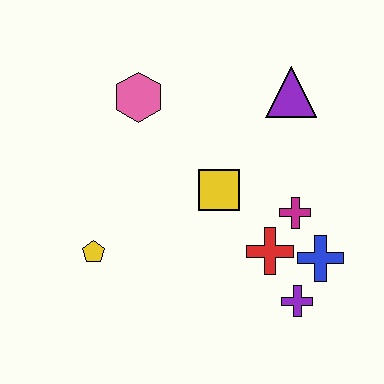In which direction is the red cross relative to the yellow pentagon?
The red cross is to the right of the yellow pentagon.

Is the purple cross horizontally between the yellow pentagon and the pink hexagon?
No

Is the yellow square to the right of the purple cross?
No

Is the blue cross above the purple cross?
Yes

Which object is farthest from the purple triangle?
The yellow pentagon is farthest from the purple triangle.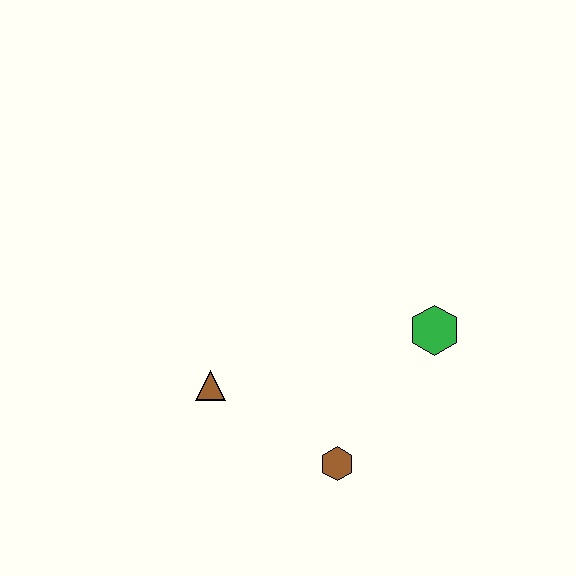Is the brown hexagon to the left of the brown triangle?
No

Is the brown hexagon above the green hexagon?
No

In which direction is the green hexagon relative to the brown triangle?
The green hexagon is to the right of the brown triangle.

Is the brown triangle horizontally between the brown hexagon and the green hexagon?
No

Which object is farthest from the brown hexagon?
The green hexagon is farthest from the brown hexagon.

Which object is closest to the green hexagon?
The brown hexagon is closest to the green hexagon.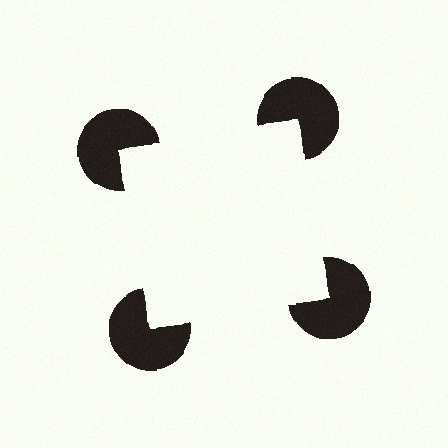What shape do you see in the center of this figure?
An illusory square — its edges are inferred from the aligned wedge cuts in the pac-man discs, not physically drawn.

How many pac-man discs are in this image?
There are 4 — one at each vertex of the illusory square.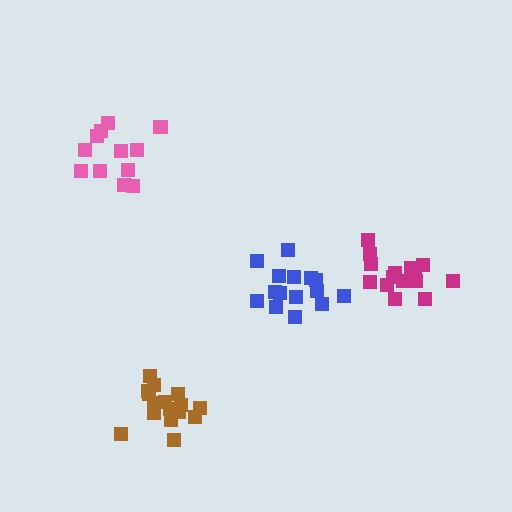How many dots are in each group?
Group 1: 16 dots, Group 2: 17 dots, Group 3: 15 dots, Group 4: 12 dots (60 total).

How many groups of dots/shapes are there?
There are 4 groups.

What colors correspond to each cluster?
The clusters are colored: magenta, brown, blue, pink.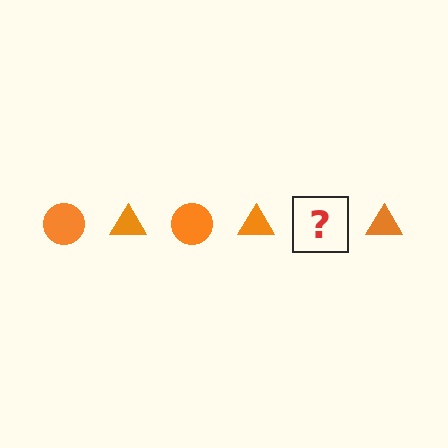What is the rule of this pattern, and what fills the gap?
The rule is that the pattern cycles through circle, triangle shapes in orange. The gap should be filled with an orange circle.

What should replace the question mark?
The question mark should be replaced with an orange circle.